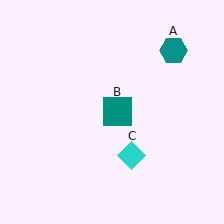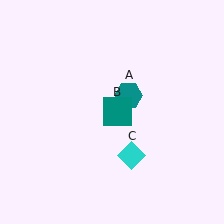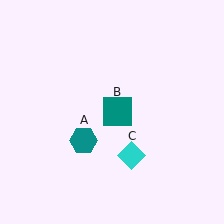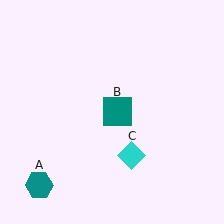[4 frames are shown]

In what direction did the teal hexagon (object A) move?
The teal hexagon (object A) moved down and to the left.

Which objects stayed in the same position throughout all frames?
Teal square (object B) and cyan diamond (object C) remained stationary.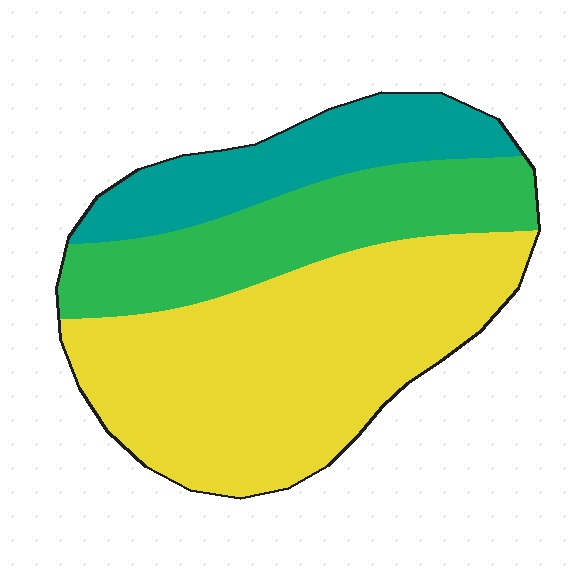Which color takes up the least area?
Teal, at roughly 20%.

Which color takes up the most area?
Yellow, at roughly 55%.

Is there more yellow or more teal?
Yellow.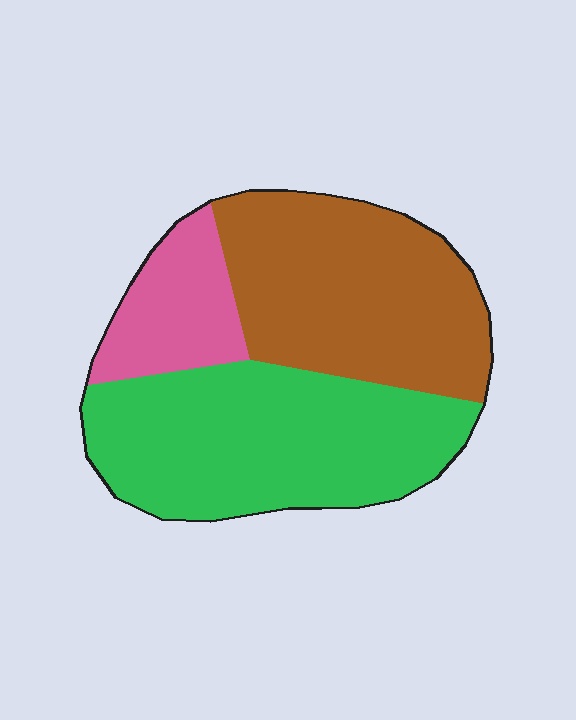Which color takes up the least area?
Pink, at roughly 15%.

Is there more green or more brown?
Green.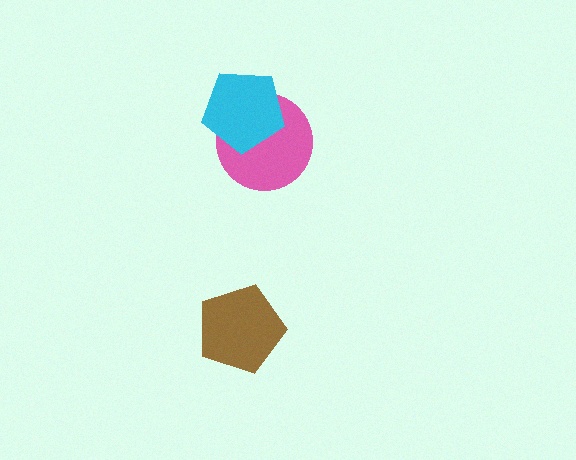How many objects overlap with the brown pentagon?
0 objects overlap with the brown pentagon.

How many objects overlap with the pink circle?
1 object overlaps with the pink circle.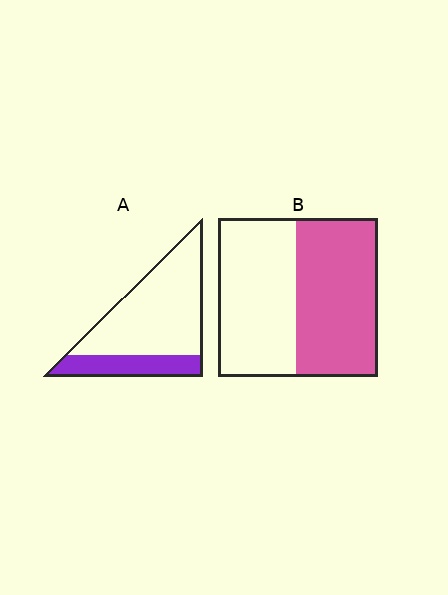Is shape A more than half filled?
No.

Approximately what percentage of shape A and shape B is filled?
A is approximately 25% and B is approximately 50%.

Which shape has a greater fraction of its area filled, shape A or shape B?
Shape B.